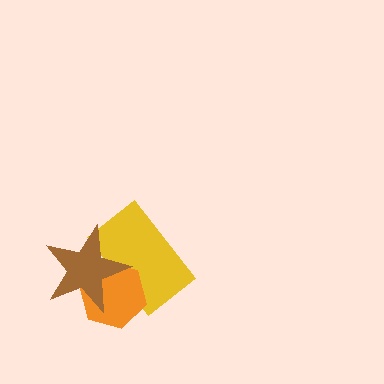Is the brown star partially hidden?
No, no other shape covers it.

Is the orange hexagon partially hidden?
Yes, it is partially covered by another shape.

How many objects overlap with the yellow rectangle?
2 objects overlap with the yellow rectangle.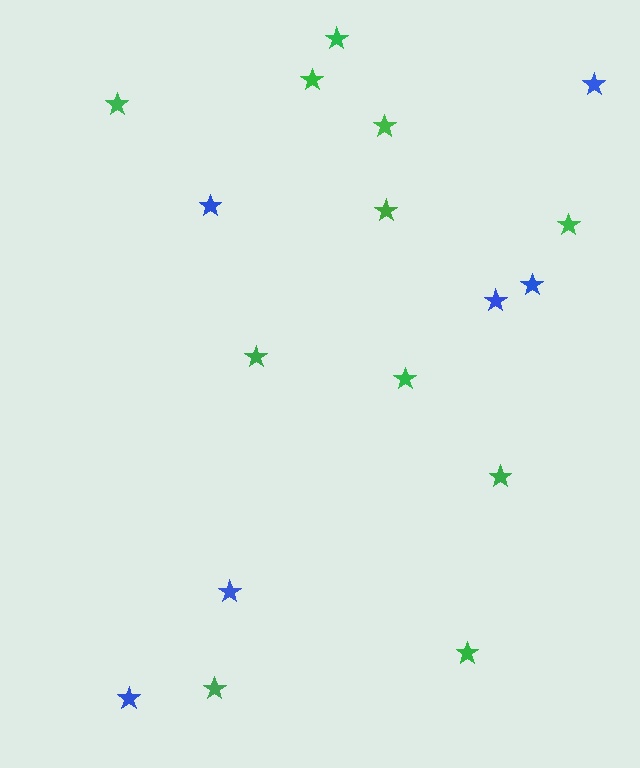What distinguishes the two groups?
There are 2 groups: one group of blue stars (6) and one group of green stars (11).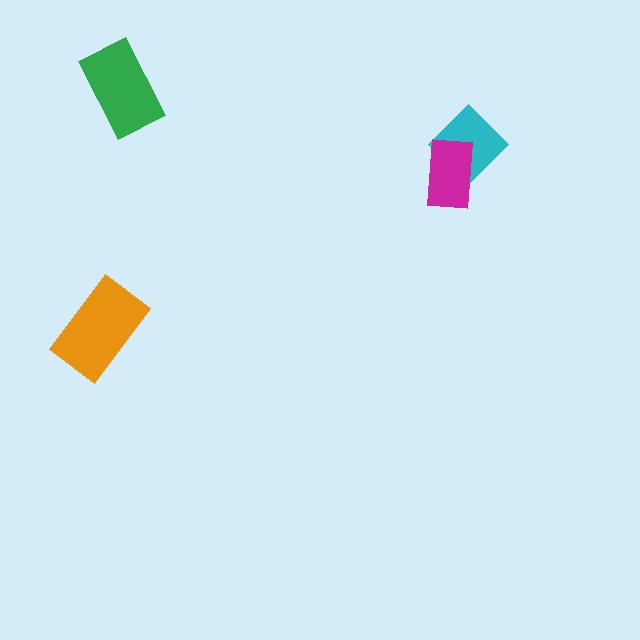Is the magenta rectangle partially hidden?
No, no other shape covers it.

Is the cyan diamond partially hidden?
Yes, it is partially covered by another shape.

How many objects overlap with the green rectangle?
0 objects overlap with the green rectangle.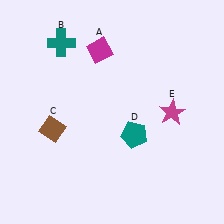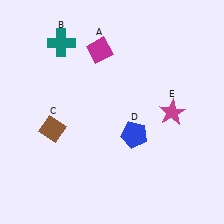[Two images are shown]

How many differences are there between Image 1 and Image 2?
There is 1 difference between the two images.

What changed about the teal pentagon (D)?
In Image 1, D is teal. In Image 2, it changed to blue.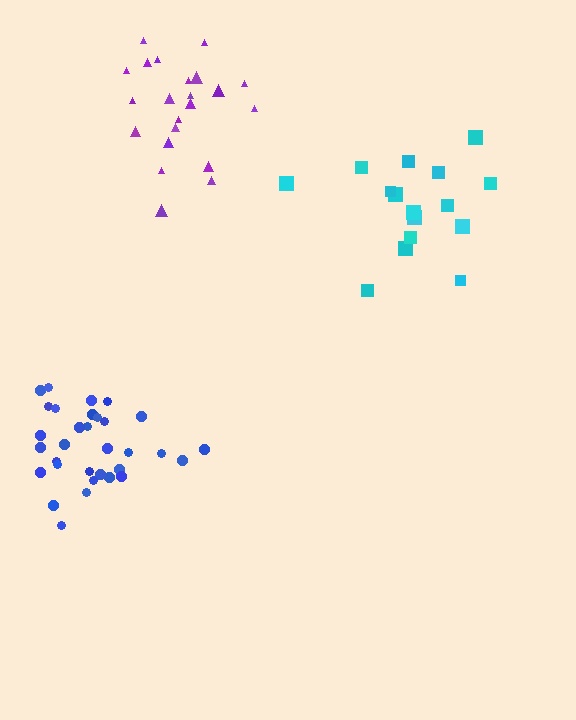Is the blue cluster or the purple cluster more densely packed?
Blue.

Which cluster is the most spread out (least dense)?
Cyan.